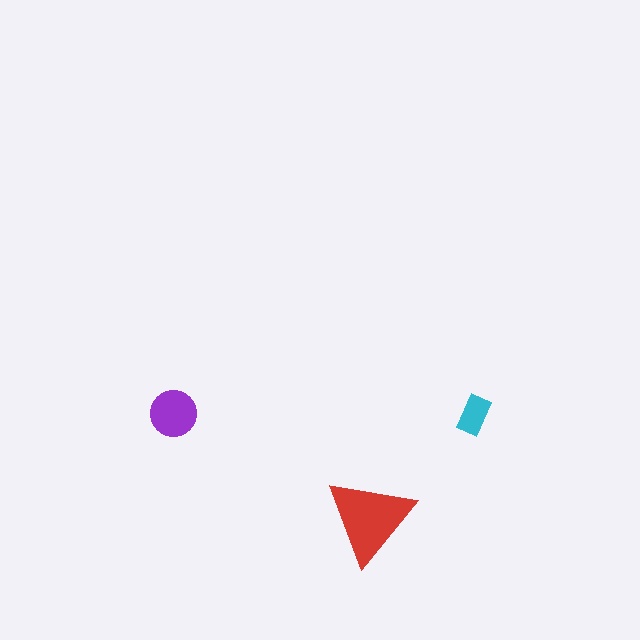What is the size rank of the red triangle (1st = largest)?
1st.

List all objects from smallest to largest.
The cyan rectangle, the purple circle, the red triangle.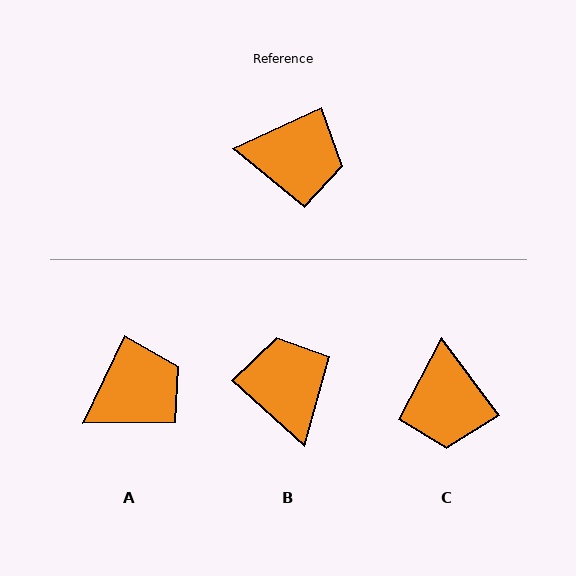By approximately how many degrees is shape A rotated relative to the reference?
Approximately 40 degrees counter-clockwise.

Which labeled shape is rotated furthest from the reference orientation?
B, about 114 degrees away.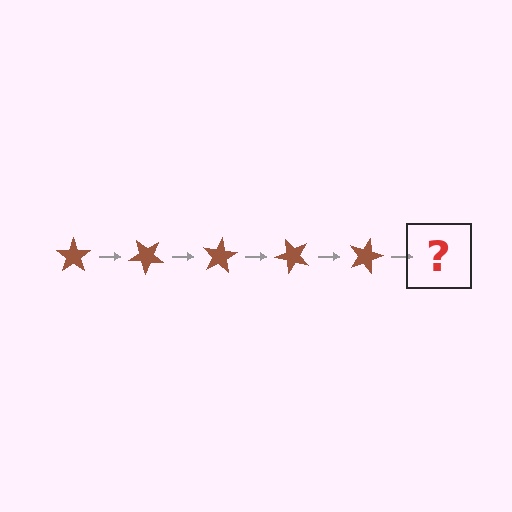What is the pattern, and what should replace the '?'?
The pattern is that the star rotates 40 degrees each step. The '?' should be a brown star rotated 200 degrees.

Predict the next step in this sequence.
The next step is a brown star rotated 200 degrees.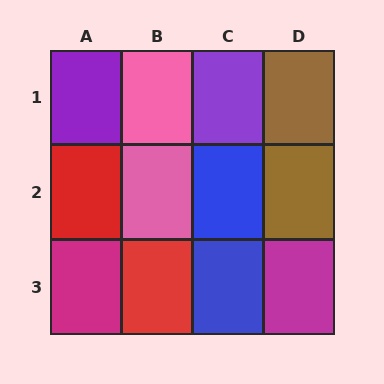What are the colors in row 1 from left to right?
Purple, pink, purple, brown.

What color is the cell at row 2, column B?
Pink.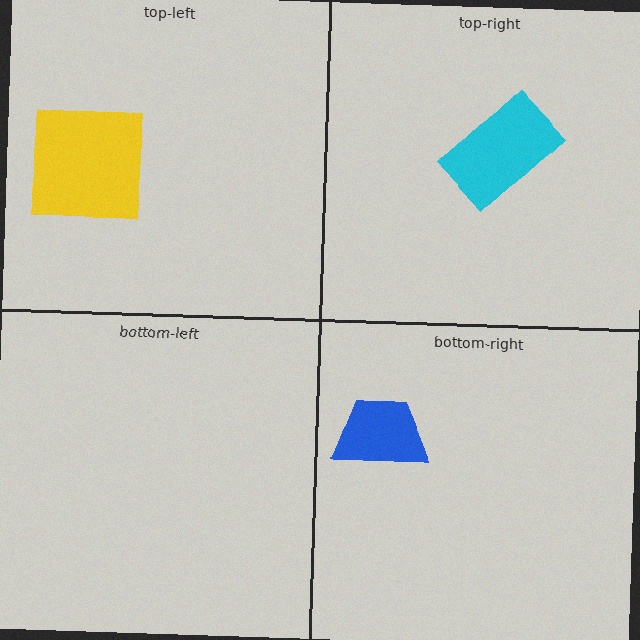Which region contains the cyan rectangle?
The top-right region.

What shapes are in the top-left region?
The yellow square.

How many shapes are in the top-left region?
1.